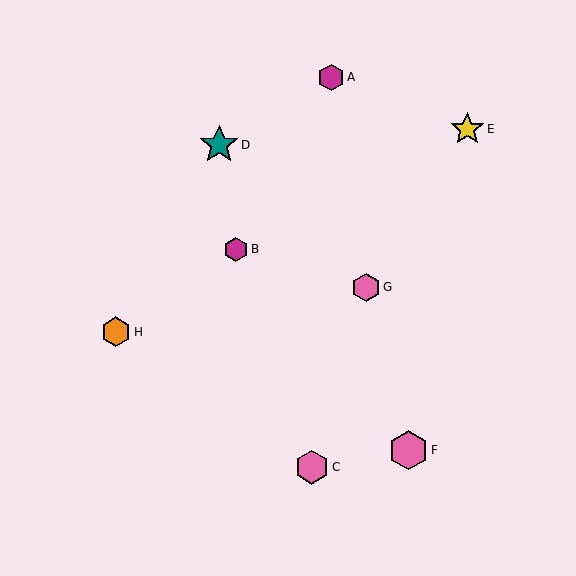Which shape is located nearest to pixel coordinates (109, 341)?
The orange hexagon (labeled H) at (116, 332) is nearest to that location.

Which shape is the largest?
The pink hexagon (labeled F) is the largest.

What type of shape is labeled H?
Shape H is an orange hexagon.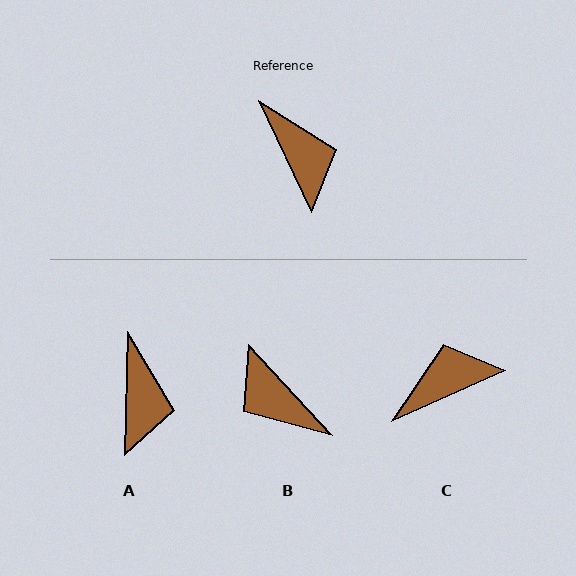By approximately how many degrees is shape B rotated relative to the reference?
Approximately 163 degrees clockwise.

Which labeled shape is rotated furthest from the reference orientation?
B, about 163 degrees away.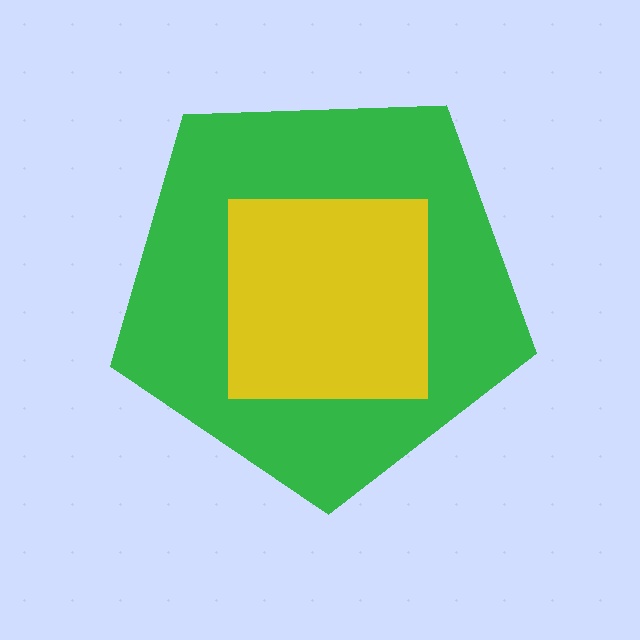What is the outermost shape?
The green pentagon.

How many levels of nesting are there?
2.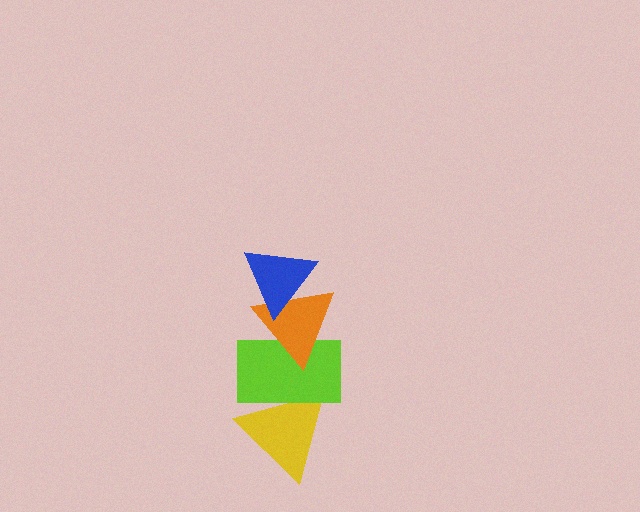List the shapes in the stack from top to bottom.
From top to bottom: the blue triangle, the orange triangle, the lime rectangle, the yellow triangle.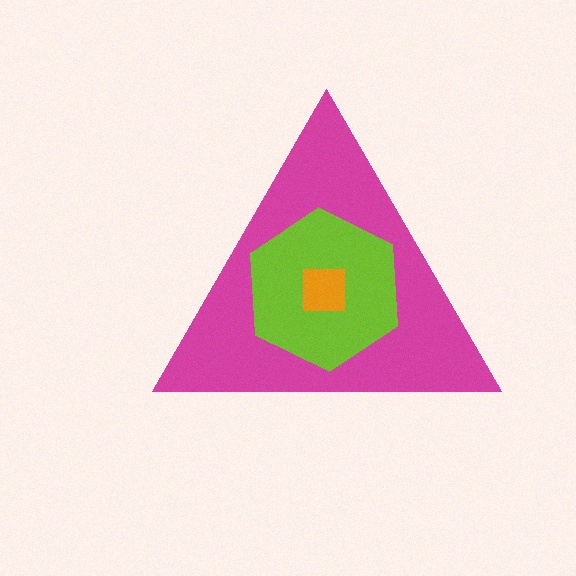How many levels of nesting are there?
3.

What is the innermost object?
The orange square.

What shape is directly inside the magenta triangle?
The lime hexagon.